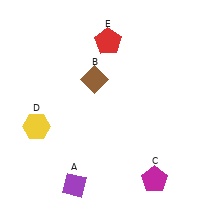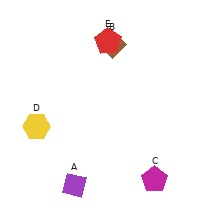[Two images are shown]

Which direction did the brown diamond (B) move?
The brown diamond (B) moved up.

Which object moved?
The brown diamond (B) moved up.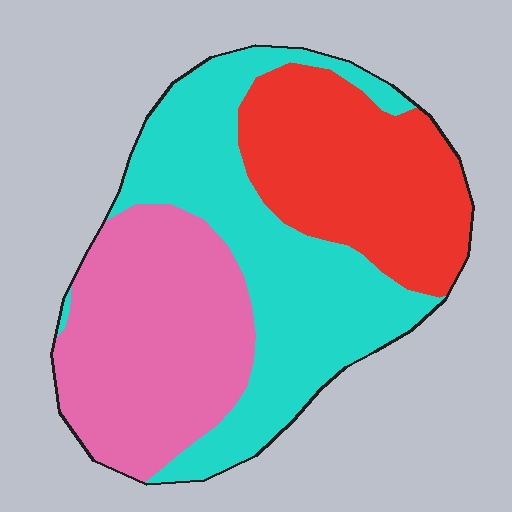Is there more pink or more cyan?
Cyan.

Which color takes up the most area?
Cyan, at roughly 40%.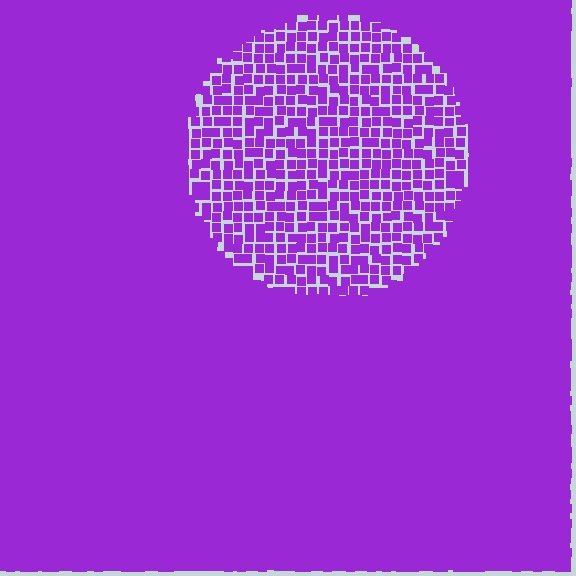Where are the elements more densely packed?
The elements are more densely packed outside the circle boundary.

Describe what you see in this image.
The image contains small purple elements arranged at two different densities. A circle-shaped region is visible where the elements are less densely packed than the surrounding area.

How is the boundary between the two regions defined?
The boundary is defined by a change in element density (approximately 2.1x ratio). All elements are the same color, size, and shape.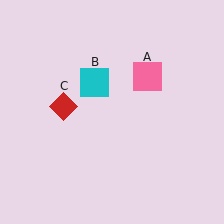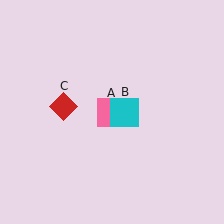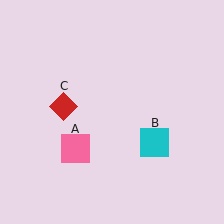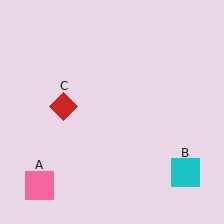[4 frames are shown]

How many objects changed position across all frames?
2 objects changed position: pink square (object A), cyan square (object B).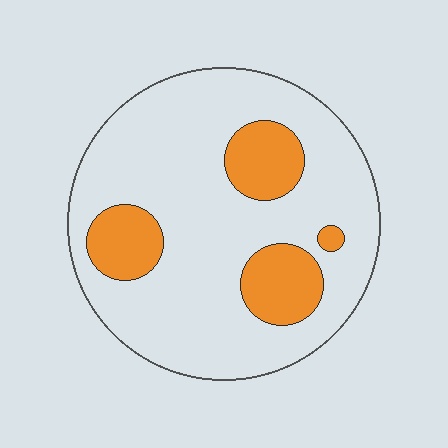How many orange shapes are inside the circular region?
4.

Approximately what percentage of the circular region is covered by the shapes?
Approximately 20%.